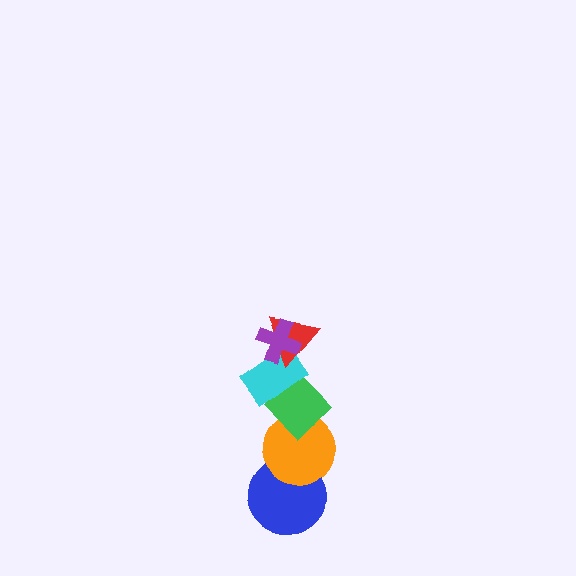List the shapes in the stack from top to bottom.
From top to bottom: the purple cross, the red triangle, the cyan rectangle, the green diamond, the orange circle, the blue circle.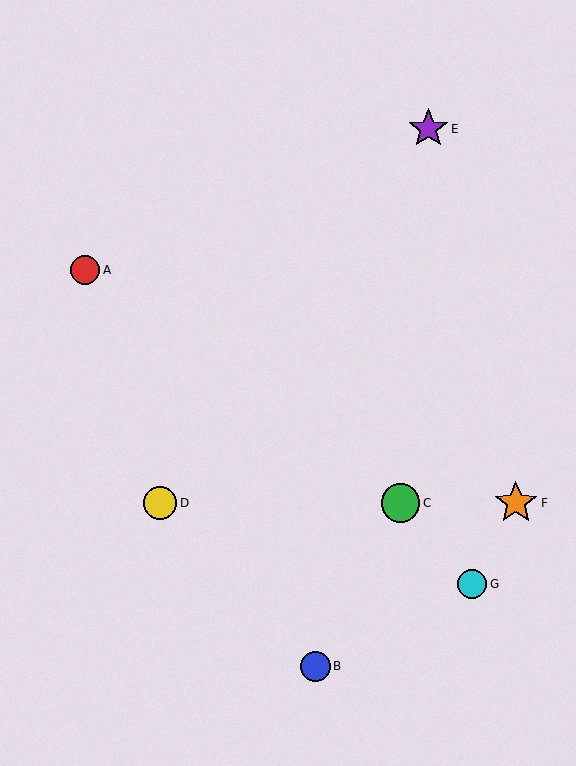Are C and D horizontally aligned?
Yes, both are at y≈503.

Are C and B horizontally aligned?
No, C is at y≈503 and B is at y≈666.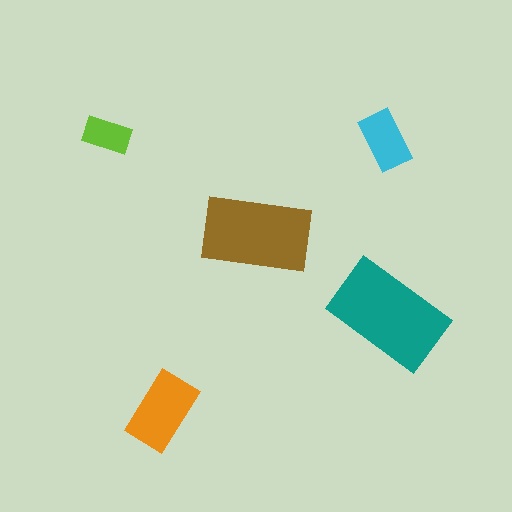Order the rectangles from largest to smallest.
the teal one, the brown one, the orange one, the cyan one, the lime one.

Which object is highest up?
The lime rectangle is topmost.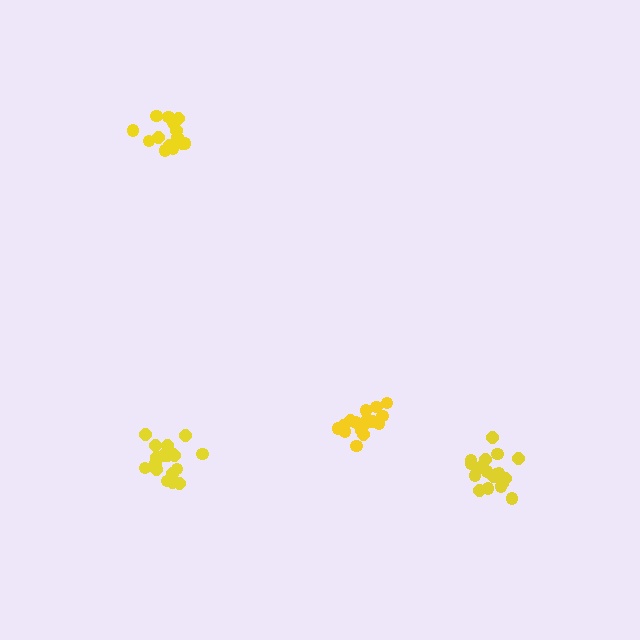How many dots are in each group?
Group 1: 18 dots, Group 2: 18 dots, Group 3: 19 dots, Group 4: 14 dots (69 total).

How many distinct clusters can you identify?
There are 4 distinct clusters.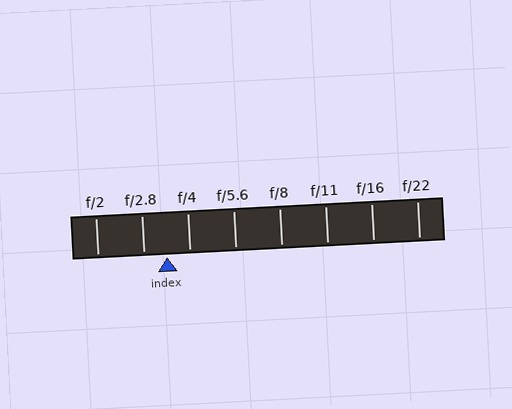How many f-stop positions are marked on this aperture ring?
There are 8 f-stop positions marked.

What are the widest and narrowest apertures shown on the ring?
The widest aperture shown is f/2 and the narrowest is f/22.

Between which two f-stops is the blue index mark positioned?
The index mark is between f/2.8 and f/4.